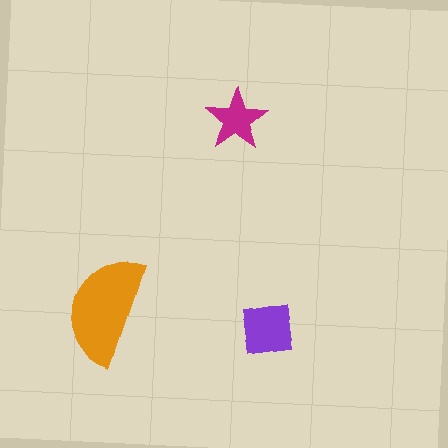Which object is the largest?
The orange semicircle.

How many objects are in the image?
There are 3 objects in the image.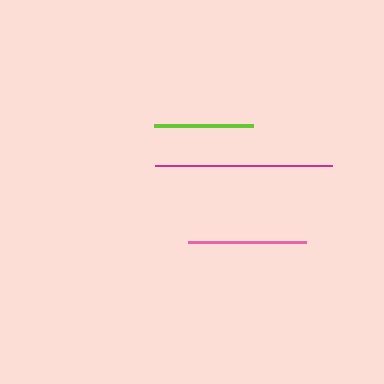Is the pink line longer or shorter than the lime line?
The pink line is longer than the lime line.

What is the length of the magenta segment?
The magenta segment is approximately 177 pixels long.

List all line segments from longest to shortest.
From longest to shortest: magenta, pink, lime.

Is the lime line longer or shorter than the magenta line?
The magenta line is longer than the lime line.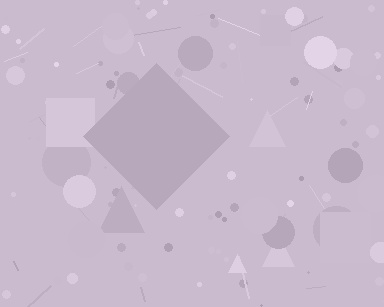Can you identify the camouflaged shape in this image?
The camouflaged shape is a diamond.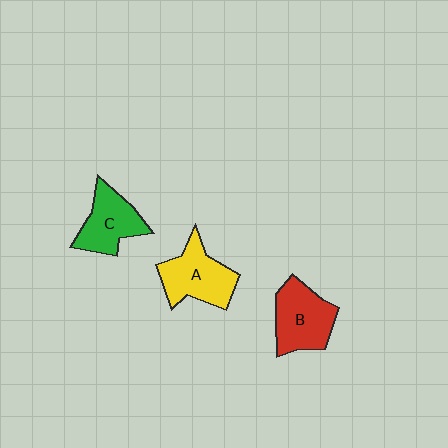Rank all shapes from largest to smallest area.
From largest to smallest: A (yellow), B (red), C (green).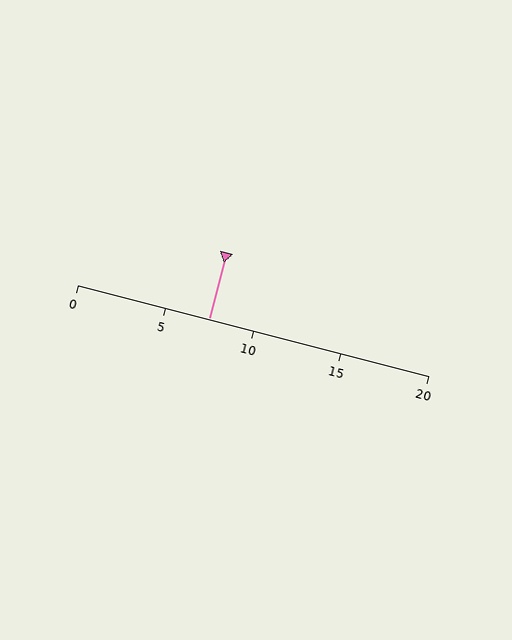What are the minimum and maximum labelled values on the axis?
The axis runs from 0 to 20.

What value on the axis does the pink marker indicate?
The marker indicates approximately 7.5.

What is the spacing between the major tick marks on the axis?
The major ticks are spaced 5 apart.